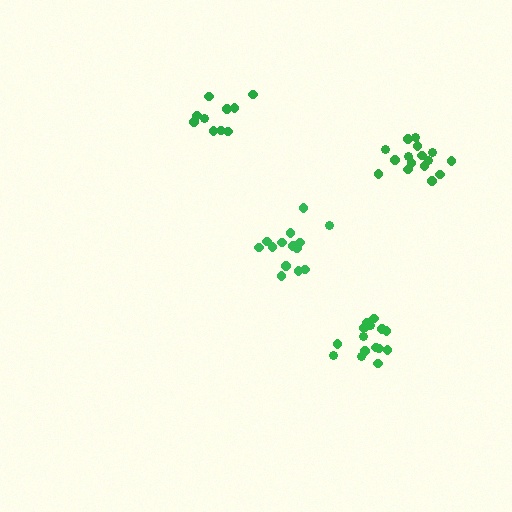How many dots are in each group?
Group 1: 14 dots, Group 2: 16 dots, Group 3: 16 dots, Group 4: 10 dots (56 total).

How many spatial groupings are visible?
There are 4 spatial groupings.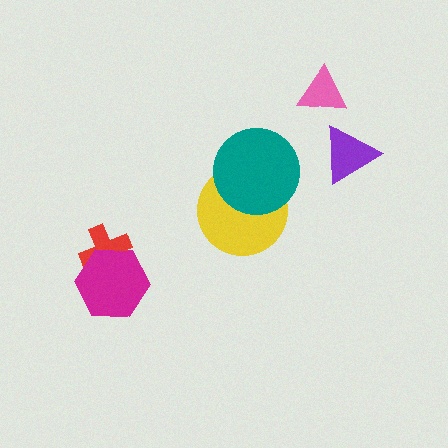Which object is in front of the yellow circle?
The teal circle is in front of the yellow circle.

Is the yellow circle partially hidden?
Yes, it is partially covered by another shape.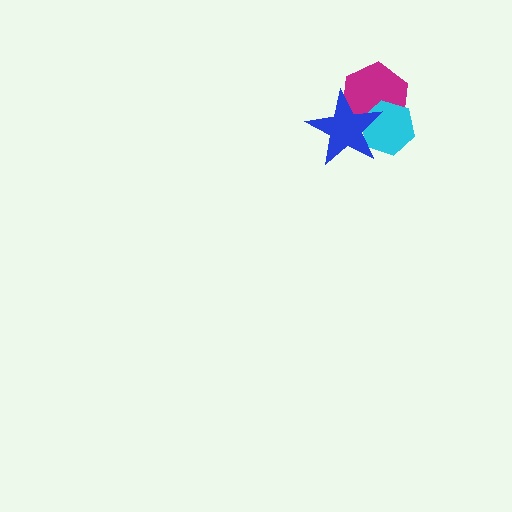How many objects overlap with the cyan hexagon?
2 objects overlap with the cyan hexagon.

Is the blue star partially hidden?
No, no other shape covers it.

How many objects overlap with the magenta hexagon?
2 objects overlap with the magenta hexagon.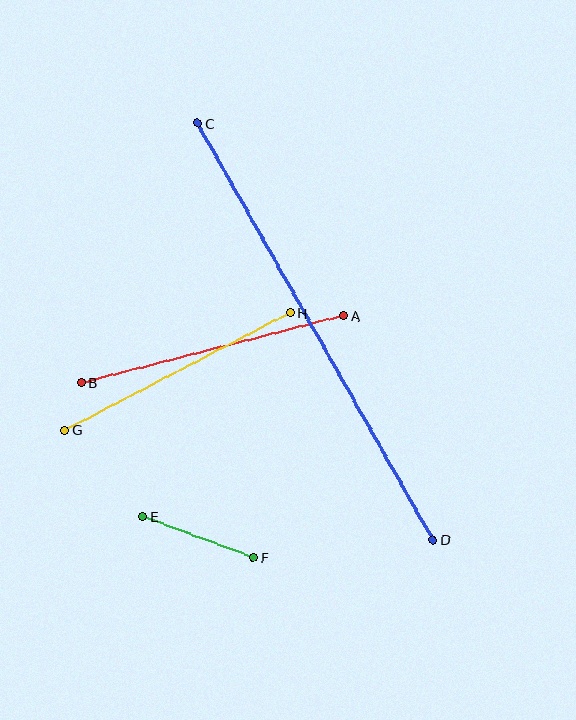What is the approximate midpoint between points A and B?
The midpoint is at approximately (212, 349) pixels.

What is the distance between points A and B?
The distance is approximately 270 pixels.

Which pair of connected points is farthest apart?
Points C and D are farthest apart.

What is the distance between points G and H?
The distance is approximately 254 pixels.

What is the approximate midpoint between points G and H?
The midpoint is at approximately (178, 371) pixels.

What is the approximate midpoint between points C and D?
The midpoint is at approximately (315, 331) pixels.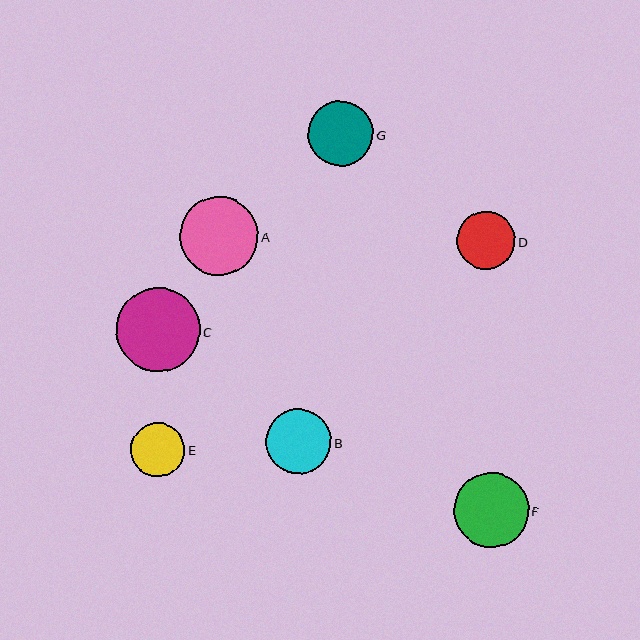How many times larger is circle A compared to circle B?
Circle A is approximately 1.2 times the size of circle B.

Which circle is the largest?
Circle C is the largest with a size of approximately 84 pixels.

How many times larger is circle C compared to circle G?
Circle C is approximately 1.3 times the size of circle G.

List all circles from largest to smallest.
From largest to smallest: C, A, F, G, B, D, E.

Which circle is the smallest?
Circle E is the smallest with a size of approximately 55 pixels.